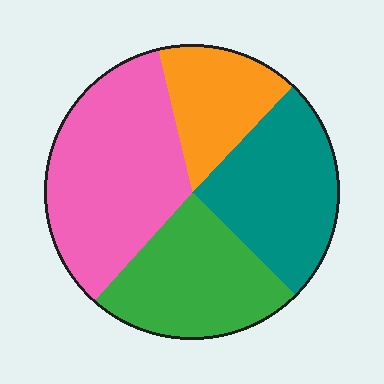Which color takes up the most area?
Pink, at roughly 35%.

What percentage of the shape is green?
Green covers about 25% of the shape.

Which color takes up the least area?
Orange, at roughly 15%.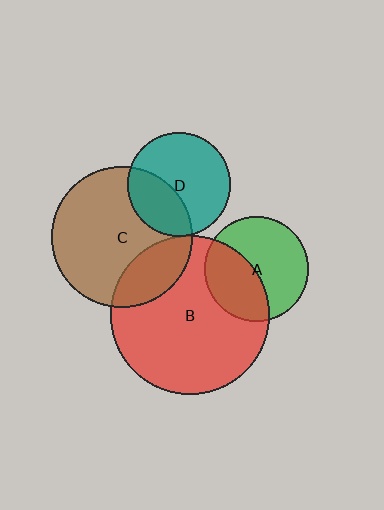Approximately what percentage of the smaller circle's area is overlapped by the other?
Approximately 40%.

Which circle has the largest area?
Circle B (red).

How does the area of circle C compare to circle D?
Approximately 1.9 times.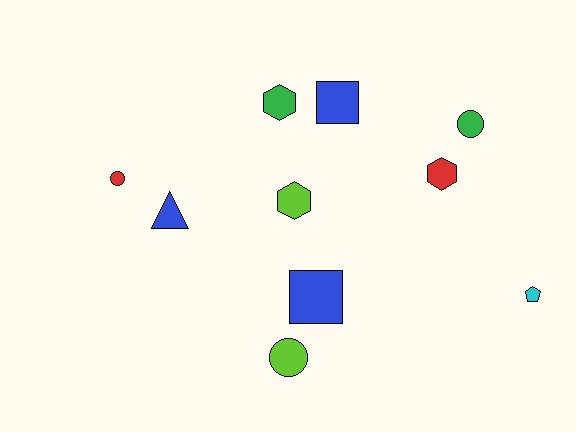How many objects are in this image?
There are 10 objects.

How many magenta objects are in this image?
There are no magenta objects.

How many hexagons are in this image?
There are 3 hexagons.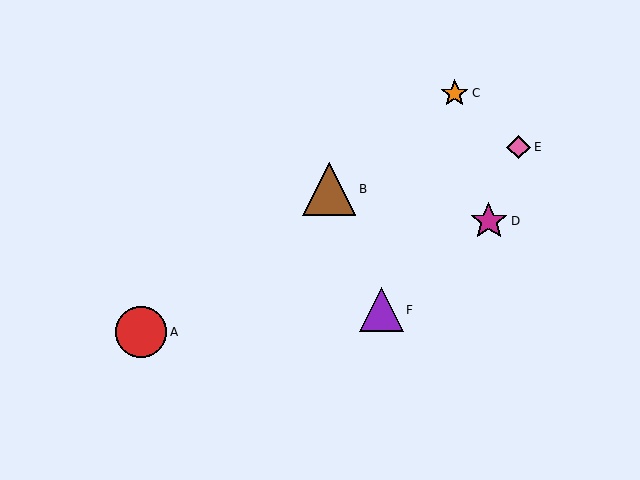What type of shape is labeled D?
Shape D is a magenta star.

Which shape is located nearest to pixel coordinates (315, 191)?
The brown triangle (labeled B) at (329, 189) is nearest to that location.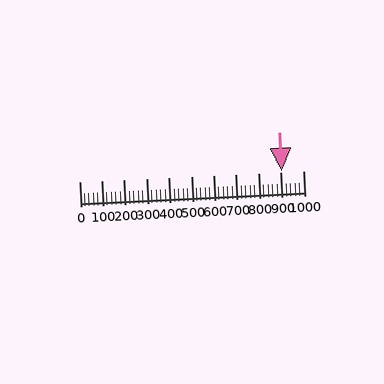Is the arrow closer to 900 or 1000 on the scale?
The arrow is closer to 900.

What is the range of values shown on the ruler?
The ruler shows values from 0 to 1000.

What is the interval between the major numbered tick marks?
The major tick marks are spaced 100 units apart.